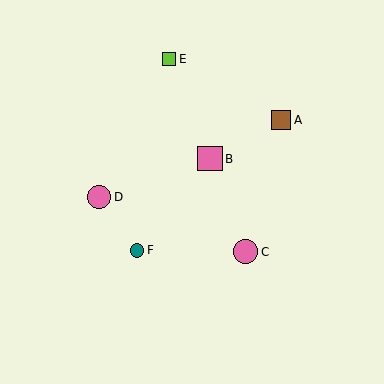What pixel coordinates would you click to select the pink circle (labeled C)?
Click at (246, 252) to select the pink circle C.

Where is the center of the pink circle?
The center of the pink circle is at (246, 252).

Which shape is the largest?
The pink square (labeled B) is the largest.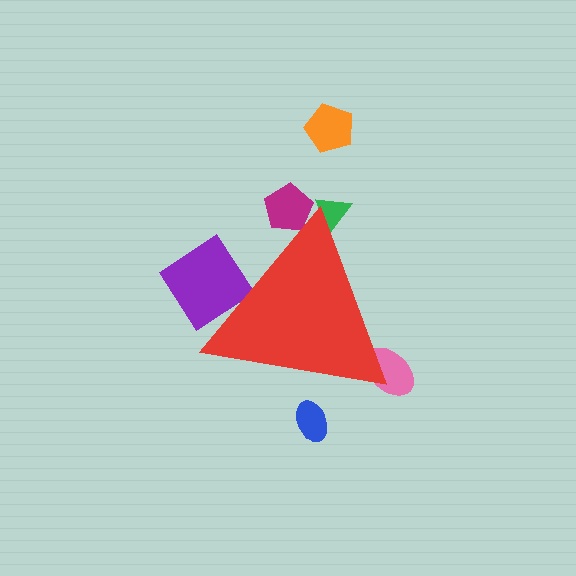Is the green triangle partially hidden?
Yes, the green triangle is partially hidden behind the red triangle.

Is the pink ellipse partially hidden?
Yes, the pink ellipse is partially hidden behind the red triangle.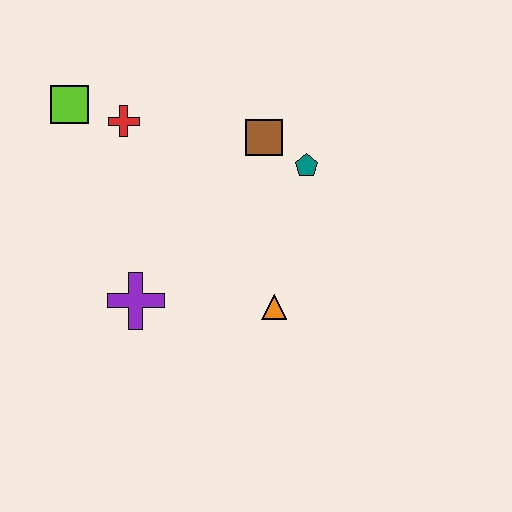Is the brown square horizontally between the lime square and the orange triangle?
Yes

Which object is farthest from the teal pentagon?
The lime square is farthest from the teal pentagon.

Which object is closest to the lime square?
The red cross is closest to the lime square.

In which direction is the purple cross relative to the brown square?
The purple cross is below the brown square.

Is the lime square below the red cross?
No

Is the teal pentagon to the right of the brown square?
Yes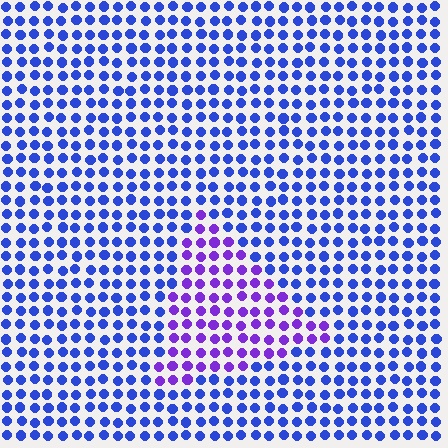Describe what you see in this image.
The image is filled with small blue elements in a uniform arrangement. A triangle-shaped region is visible where the elements are tinted to a slightly different hue, forming a subtle color boundary.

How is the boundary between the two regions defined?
The boundary is defined purely by a slight shift in hue (about 40 degrees). Spacing, size, and orientation are identical on both sides.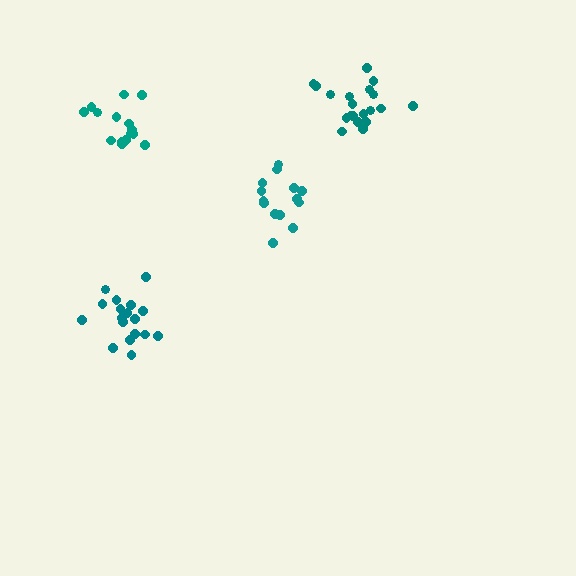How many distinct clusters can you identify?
There are 4 distinct clusters.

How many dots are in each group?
Group 1: 15 dots, Group 2: 20 dots, Group 3: 19 dots, Group 4: 14 dots (68 total).